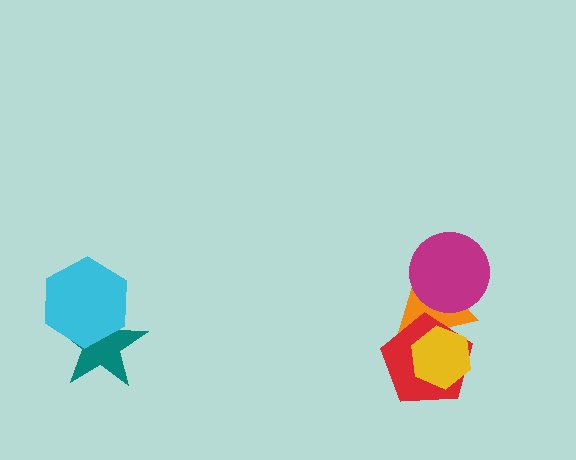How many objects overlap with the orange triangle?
3 objects overlap with the orange triangle.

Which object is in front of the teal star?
The cyan hexagon is in front of the teal star.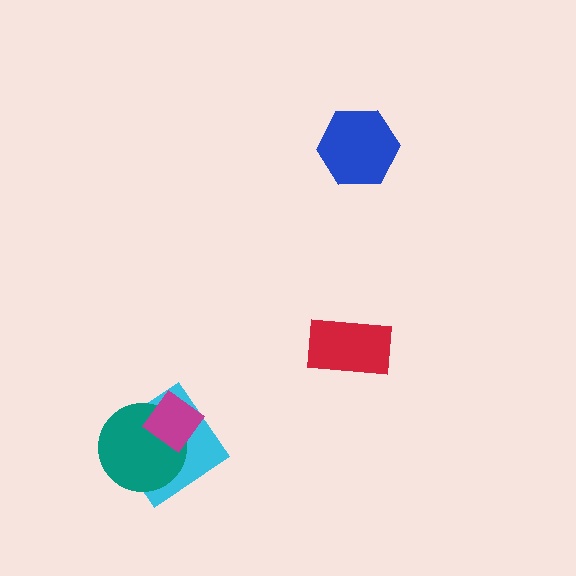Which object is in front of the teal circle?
The magenta diamond is in front of the teal circle.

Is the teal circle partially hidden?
Yes, it is partially covered by another shape.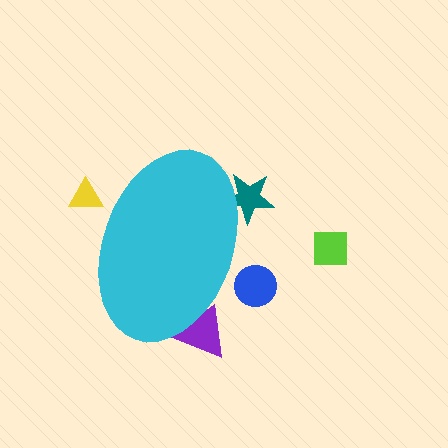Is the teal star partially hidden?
Yes, the teal star is partially hidden behind the cyan ellipse.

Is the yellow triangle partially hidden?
Yes, the yellow triangle is partially hidden behind the cyan ellipse.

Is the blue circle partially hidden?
Yes, the blue circle is partially hidden behind the cyan ellipse.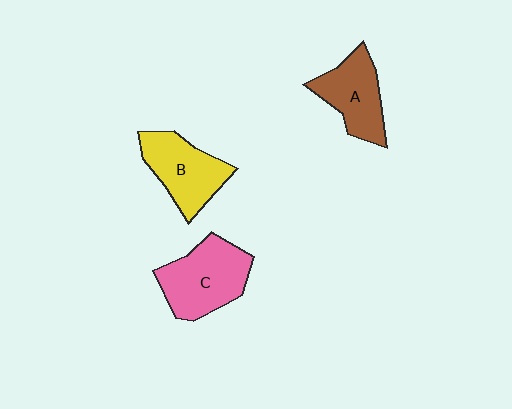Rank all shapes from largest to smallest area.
From largest to smallest: C (pink), B (yellow), A (brown).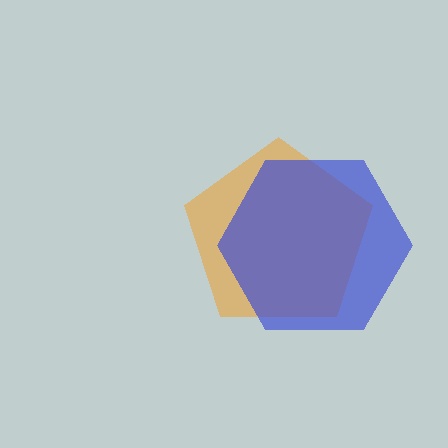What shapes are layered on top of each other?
The layered shapes are: an orange pentagon, a blue hexagon.